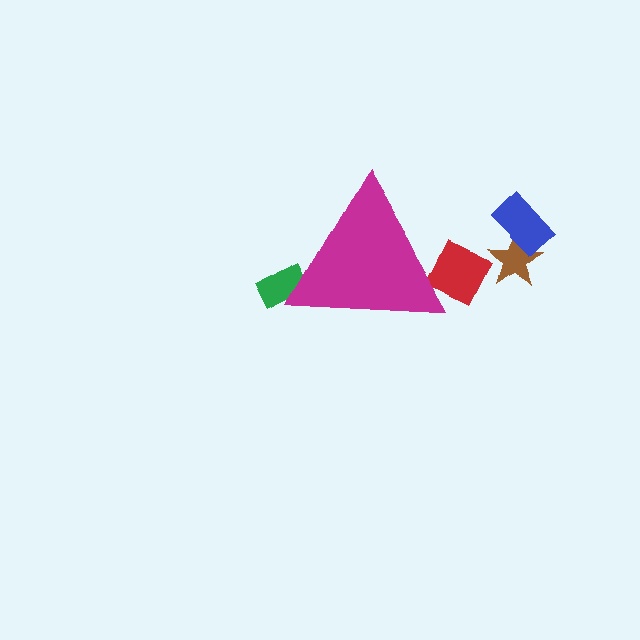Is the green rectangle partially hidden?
Yes, the green rectangle is partially hidden behind the magenta triangle.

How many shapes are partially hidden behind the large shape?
2 shapes are partially hidden.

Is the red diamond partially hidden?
Yes, the red diamond is partially hidden behind the magenta triangle.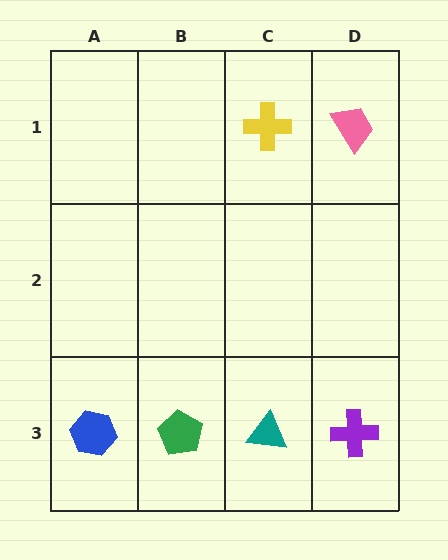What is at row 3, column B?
A green pentagon.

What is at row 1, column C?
A yellow cross.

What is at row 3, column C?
A teal triangle.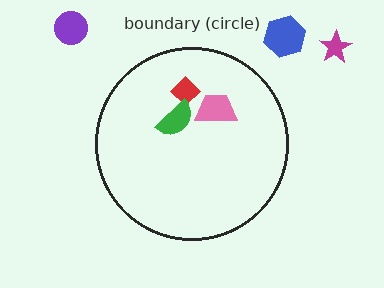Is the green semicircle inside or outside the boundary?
Inside.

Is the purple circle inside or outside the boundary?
Outside.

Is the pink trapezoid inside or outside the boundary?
Inside.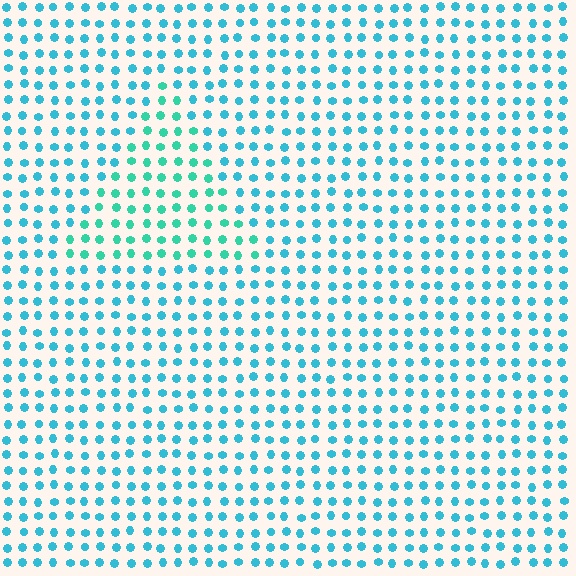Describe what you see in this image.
The image is filled with small cyan elements in a uniform arrangement. A triangle-shaped region is visible where the elements are tinted to a slightly different hue, forming a subtle color boundary.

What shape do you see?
I see a triangle.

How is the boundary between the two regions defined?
The boundary is defined purely by a slight shift in hue (about 27 degrees). Spacing, size, and orientation are identical on both sides.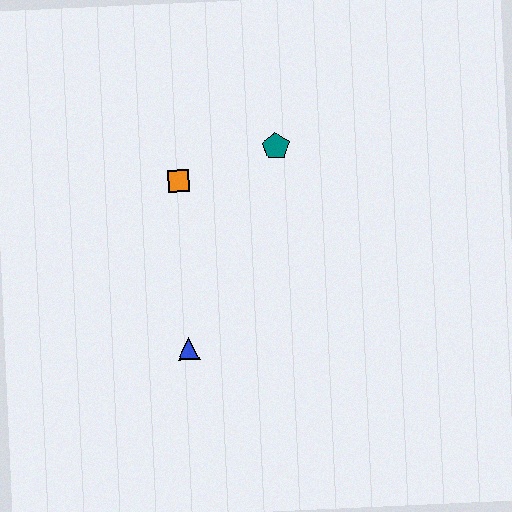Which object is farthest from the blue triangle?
The teal pentagon is farthest from the blue triangle.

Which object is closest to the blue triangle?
The orange square is closest to the blue triangle.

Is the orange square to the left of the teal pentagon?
Yes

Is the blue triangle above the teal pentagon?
No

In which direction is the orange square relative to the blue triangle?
The orange square is above the blue triangle.